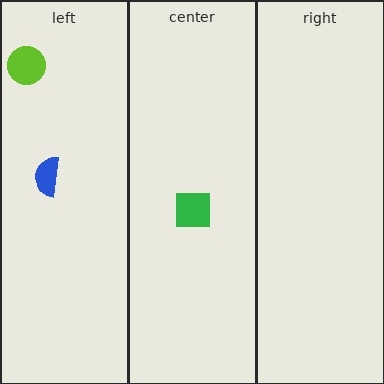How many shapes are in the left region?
2.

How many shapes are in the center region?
1.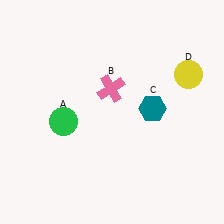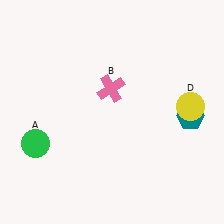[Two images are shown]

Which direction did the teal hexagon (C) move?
The teal hexagon (C) moved right.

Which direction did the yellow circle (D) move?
The yellow circle (D) moved down.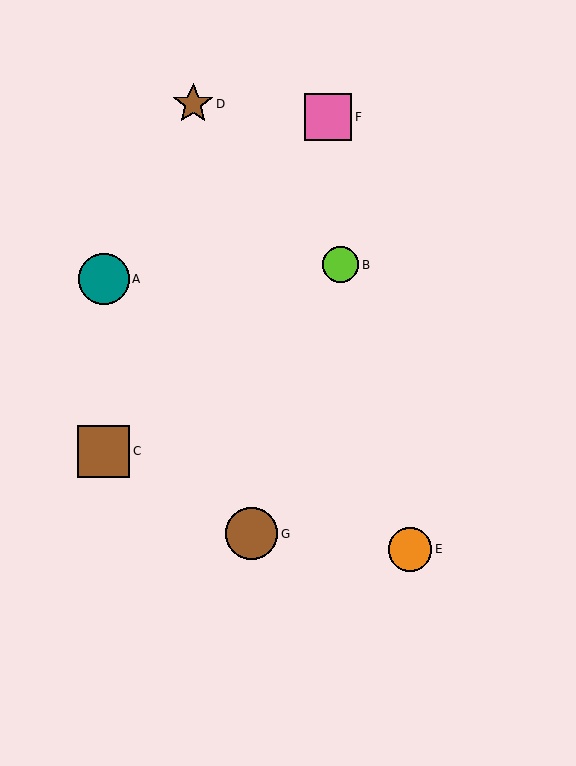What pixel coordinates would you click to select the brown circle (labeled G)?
Click at (252, 534) to select the brown circle G.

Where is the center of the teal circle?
The center of the teal circle is at (104, 279).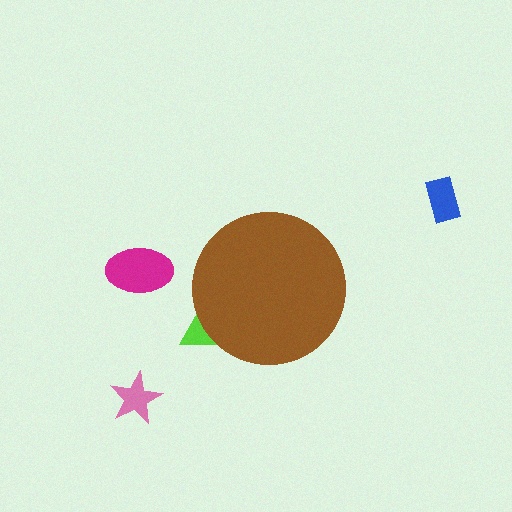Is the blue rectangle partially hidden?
No, the blue rectangle is fully visible.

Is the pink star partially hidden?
No, the pink star is fully visible.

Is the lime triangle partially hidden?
Yes, the lime triangle is partially hidden behind the brown circle.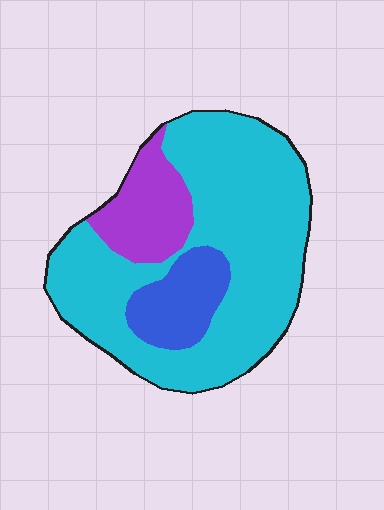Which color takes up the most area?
Cyan, at roughly 70%.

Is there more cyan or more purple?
Cyan.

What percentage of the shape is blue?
Blue takes up about one eighth (1/8) of the shape.